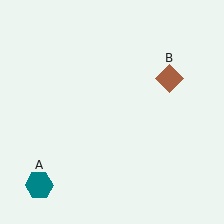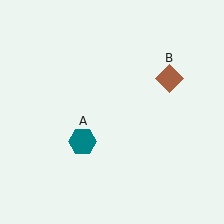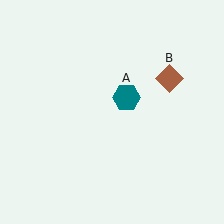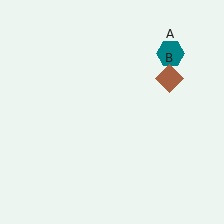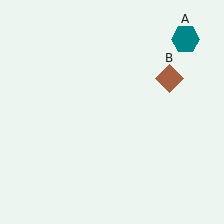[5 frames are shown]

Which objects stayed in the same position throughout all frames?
Brown diamond (object B) remained stationary.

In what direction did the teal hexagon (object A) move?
The teal hexagon (object A) moved up and to the right.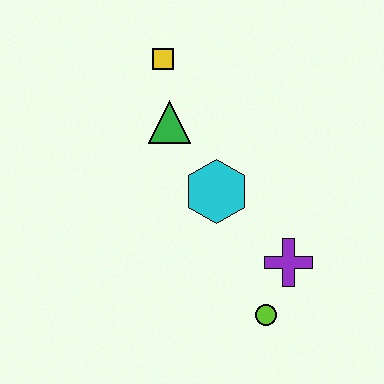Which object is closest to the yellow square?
The green triangle is closest to the yellow square.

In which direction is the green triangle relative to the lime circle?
The green triangle is above the lime circle.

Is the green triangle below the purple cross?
No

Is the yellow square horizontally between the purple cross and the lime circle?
No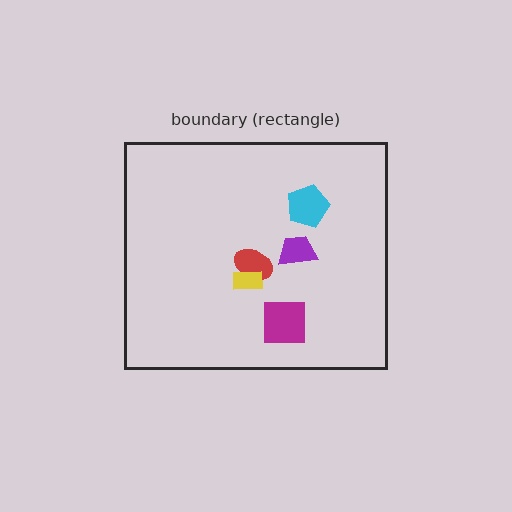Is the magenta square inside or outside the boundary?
Inside.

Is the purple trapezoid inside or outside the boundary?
Inside.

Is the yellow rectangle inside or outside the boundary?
Inside.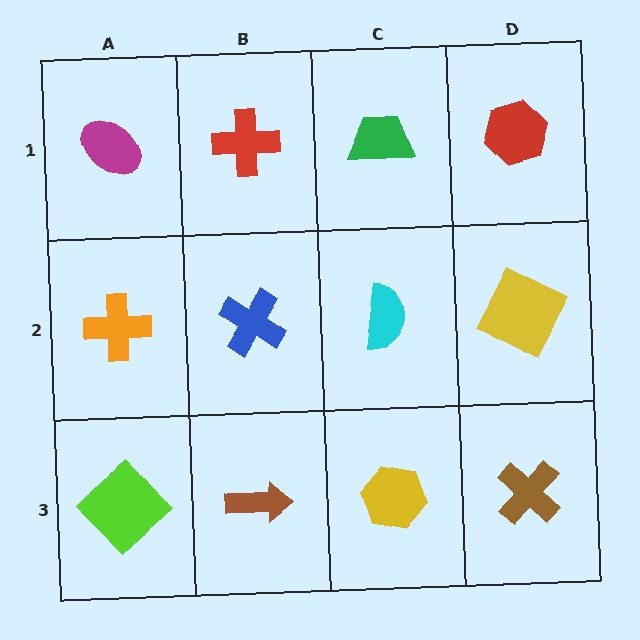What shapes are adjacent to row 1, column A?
An orange cross (row 2, column A), a red cross (row 1, column B).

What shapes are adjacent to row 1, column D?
A yellow square (row 2, column D), a green trapezoid (row 1, column C).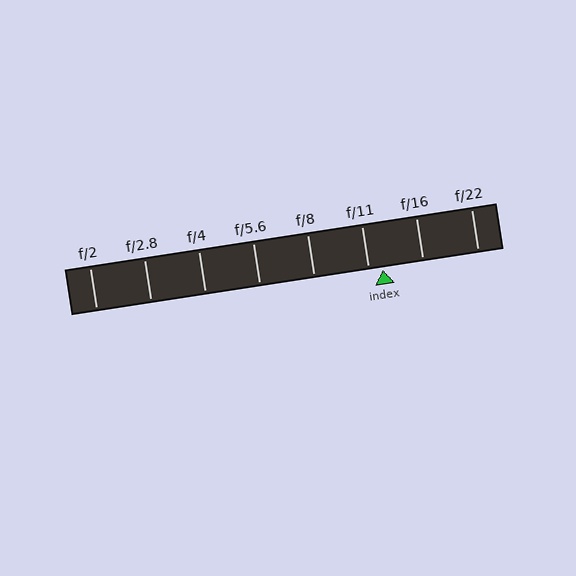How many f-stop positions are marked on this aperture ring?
There are 8 f-stop positions marked.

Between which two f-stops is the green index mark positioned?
The index mark is between f/11 and f/16.